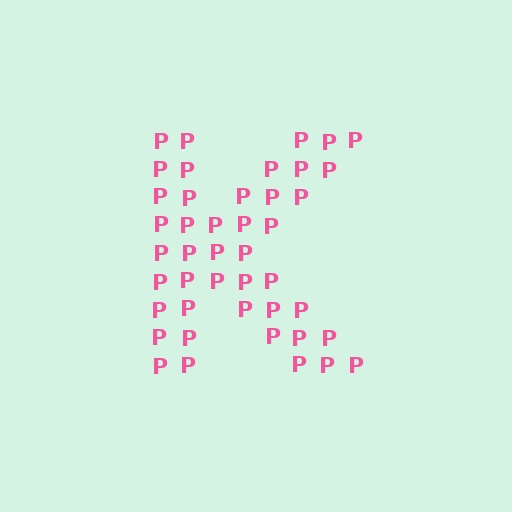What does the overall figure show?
The overall figure shows the letter K.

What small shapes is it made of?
It is made of small letter P's.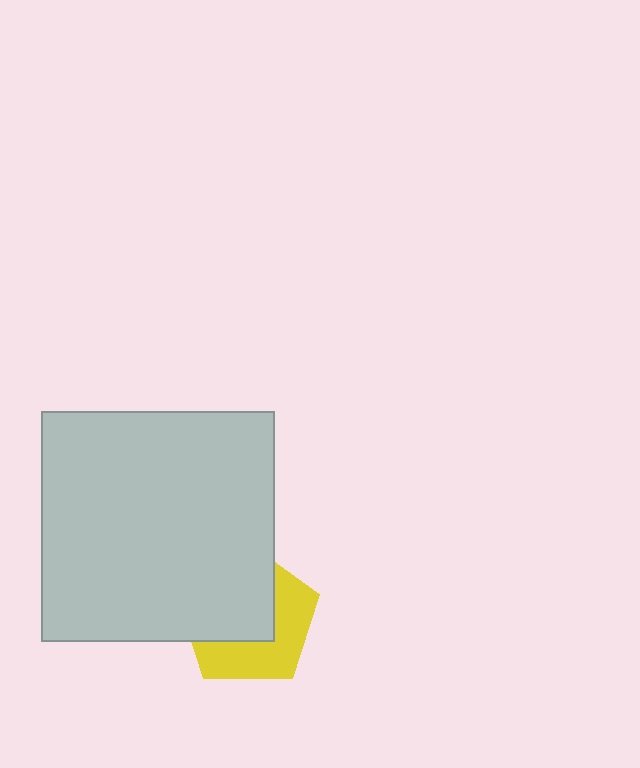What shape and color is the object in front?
The object in front is a light gray rectangle.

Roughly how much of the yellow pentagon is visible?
About half of it is visible (roughly 46%).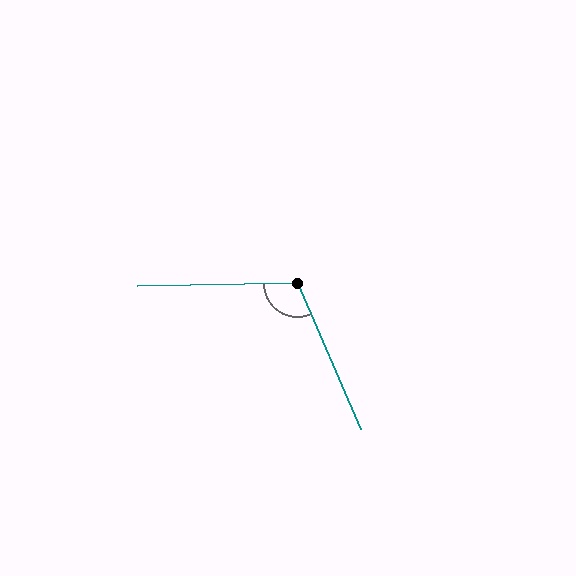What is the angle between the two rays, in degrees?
Approximately 112 degrees.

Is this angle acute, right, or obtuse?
It is obtuse.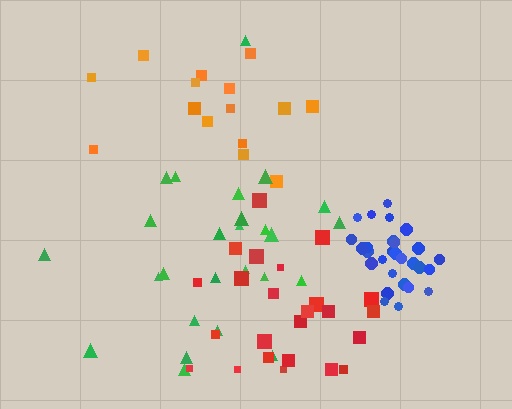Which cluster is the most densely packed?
Blue.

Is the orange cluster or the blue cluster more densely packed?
Blue.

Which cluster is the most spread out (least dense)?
Orange.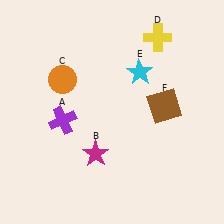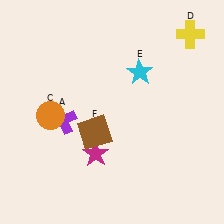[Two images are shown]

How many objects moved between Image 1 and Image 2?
3 objects moved between the two images.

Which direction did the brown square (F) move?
The brown square (F) moved left.